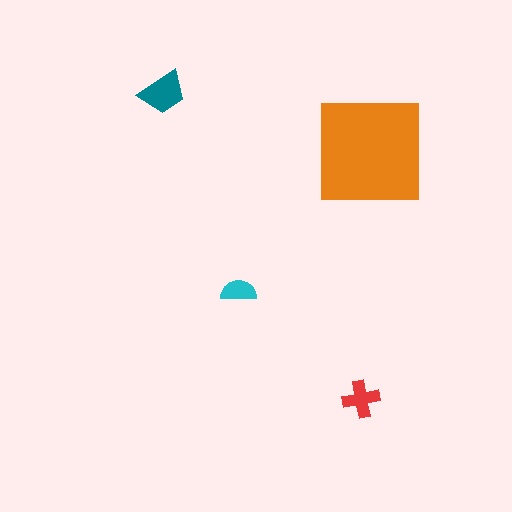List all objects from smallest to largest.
The cyan semicircle, the red cross, the teal trapezoid, the orange square.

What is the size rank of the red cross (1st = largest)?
3rd.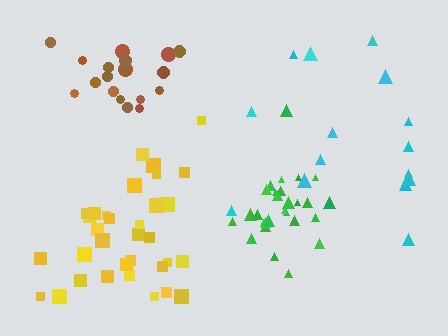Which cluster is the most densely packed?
Green.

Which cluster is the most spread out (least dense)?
Cyan.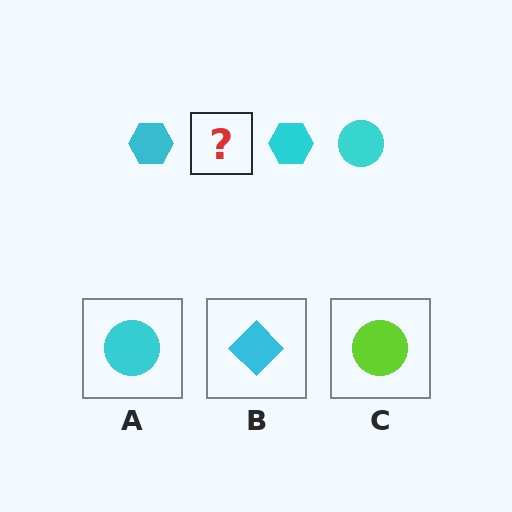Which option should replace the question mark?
Option A.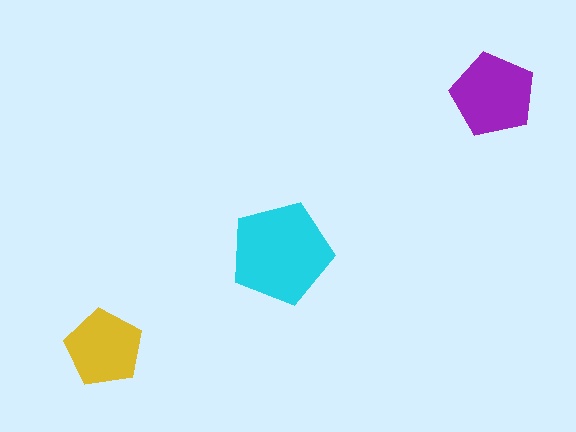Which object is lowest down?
The yellow pentagon is bottommost.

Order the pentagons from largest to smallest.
the cyan one, the purple one, the yellow one.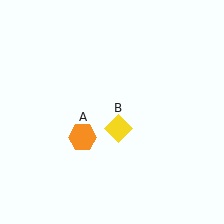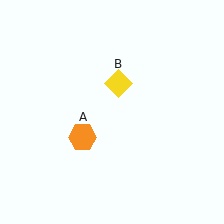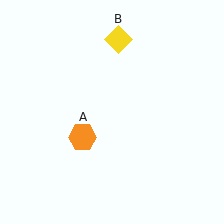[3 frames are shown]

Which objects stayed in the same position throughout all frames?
Orange hexagon (object A) remained stationary.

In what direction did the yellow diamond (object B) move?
The yellow diamond (object B) moved up.